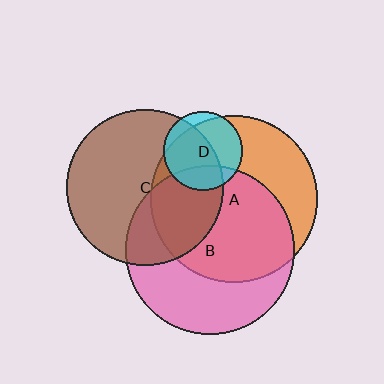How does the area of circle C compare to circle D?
Approximately 3.9 times.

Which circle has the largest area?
Circle B (pink).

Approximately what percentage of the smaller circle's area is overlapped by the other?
Approximately 35%.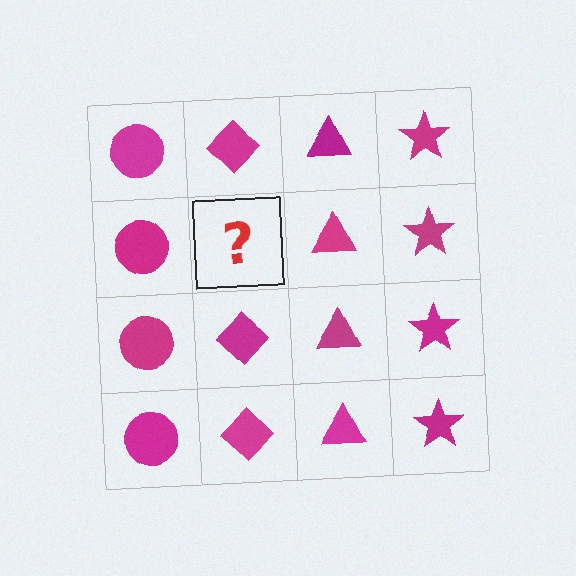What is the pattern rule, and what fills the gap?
The rule is that each column has a consistent shape. The gap should be filled with a magenta diamond.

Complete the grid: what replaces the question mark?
The question mark should be replaced with a magenta diamond.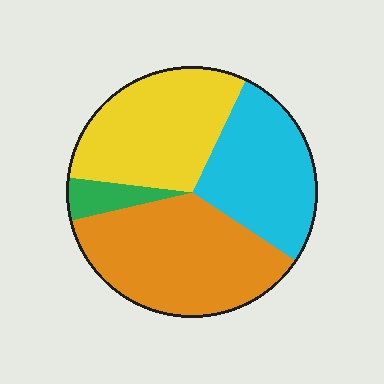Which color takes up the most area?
Orange, at roughly 35%.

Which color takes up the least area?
Green, at roughly 5%.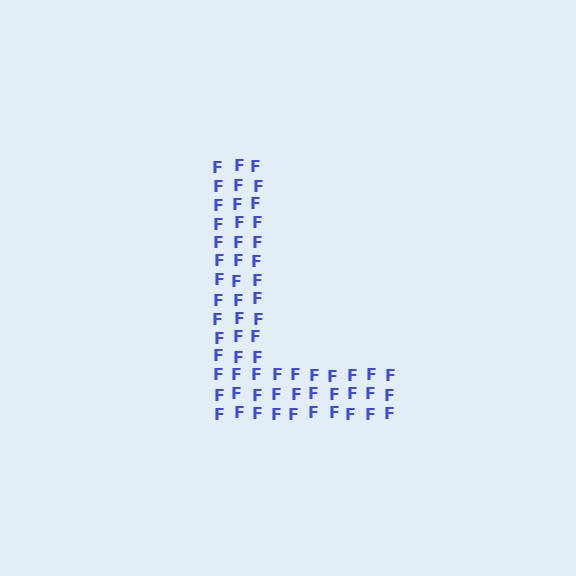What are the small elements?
The small elements are letter F's.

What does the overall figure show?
The overall figure shows the letter L.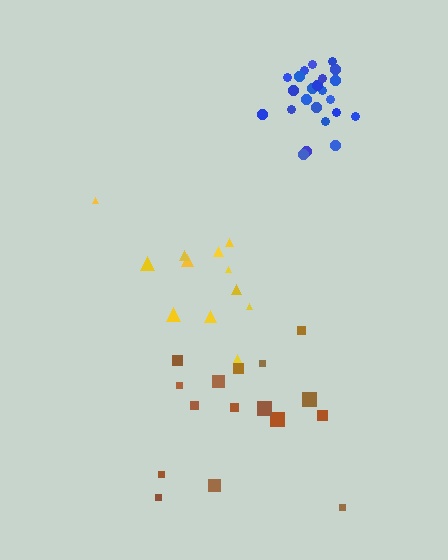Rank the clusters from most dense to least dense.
blue, yellow, brown.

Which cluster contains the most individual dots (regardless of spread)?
Blue (23).